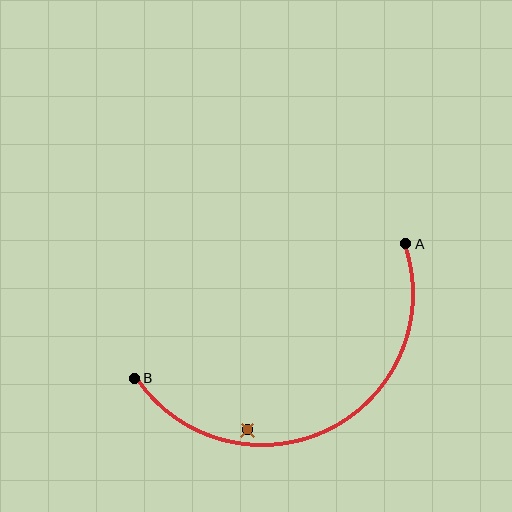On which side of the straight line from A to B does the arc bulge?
The arc bulges below the straight line connecting A and B.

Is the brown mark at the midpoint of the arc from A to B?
No — the brown mark does not lie on the arc at all. It sits slightly inside the curve.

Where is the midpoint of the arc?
The arc midpoint is the point on the curve farthest from the straight line joining A and B. It sits below that line.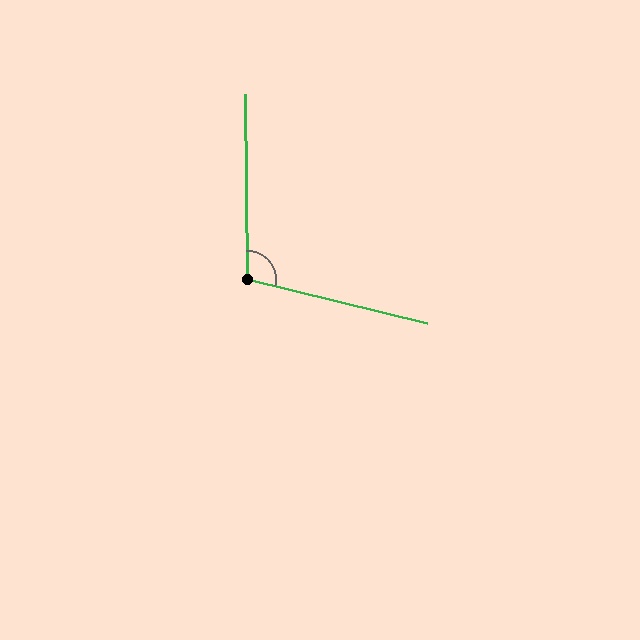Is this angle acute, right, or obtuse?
It is obtuse.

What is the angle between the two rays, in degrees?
Approximately 104 degrees.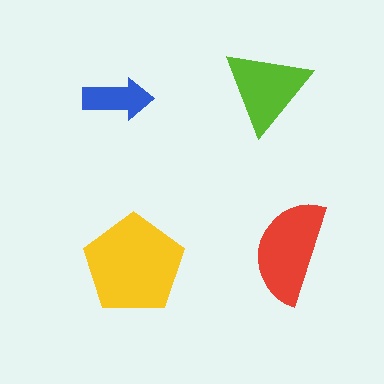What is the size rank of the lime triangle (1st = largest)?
3rd.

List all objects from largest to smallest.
The yellow pentagon, the red semicircle, the lime triangle, the blue arrow.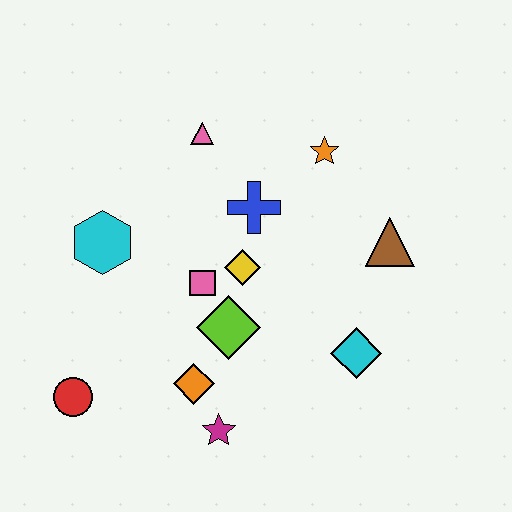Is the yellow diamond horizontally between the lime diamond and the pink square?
No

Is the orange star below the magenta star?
No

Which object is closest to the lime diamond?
The pink square is closest to the lime diamond.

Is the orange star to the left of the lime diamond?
No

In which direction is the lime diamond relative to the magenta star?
The lime diamond is above the magenta star.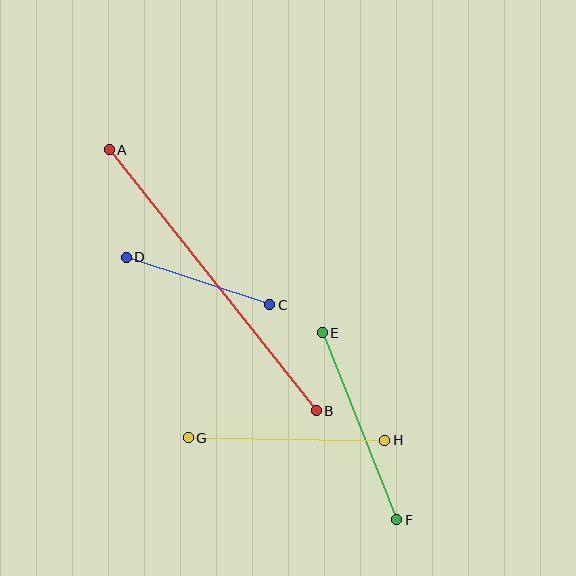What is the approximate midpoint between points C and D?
The midpoint is at approximately (198, 281) pixels.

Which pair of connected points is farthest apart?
Points A and B are farthest apart.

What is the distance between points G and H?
The distance is approximately 197 pixels.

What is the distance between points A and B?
The distance is approximately 333 pixels.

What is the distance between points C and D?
The distance is approximately 151 pixels.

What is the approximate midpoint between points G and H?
The midpoint is at approximately (287, 439) pixels.